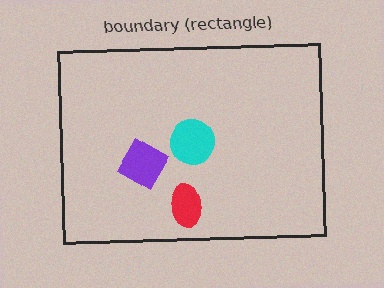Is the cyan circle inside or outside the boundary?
Inside.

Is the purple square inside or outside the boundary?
Inside.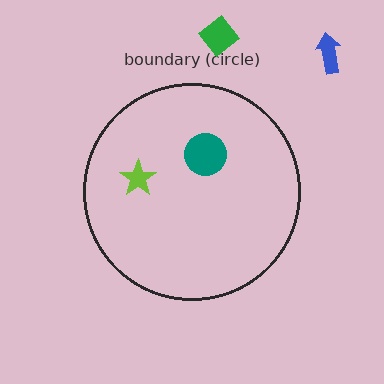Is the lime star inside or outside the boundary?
Inside.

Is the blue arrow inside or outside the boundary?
Outside.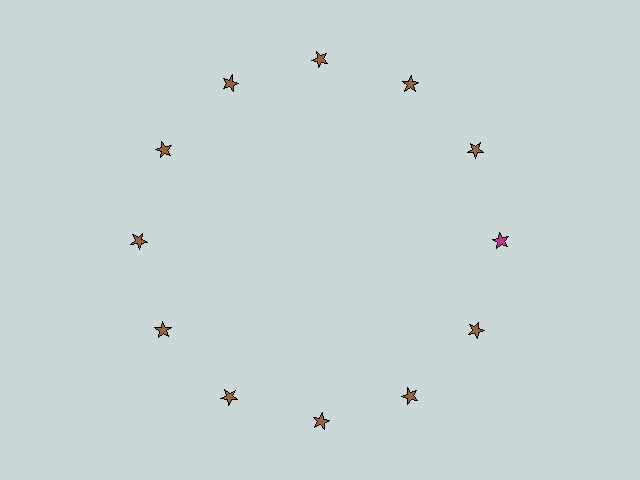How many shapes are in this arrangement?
There are 12 shapes arranged in a ring pattern.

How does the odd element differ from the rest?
It has a different color: magenta instead of brown.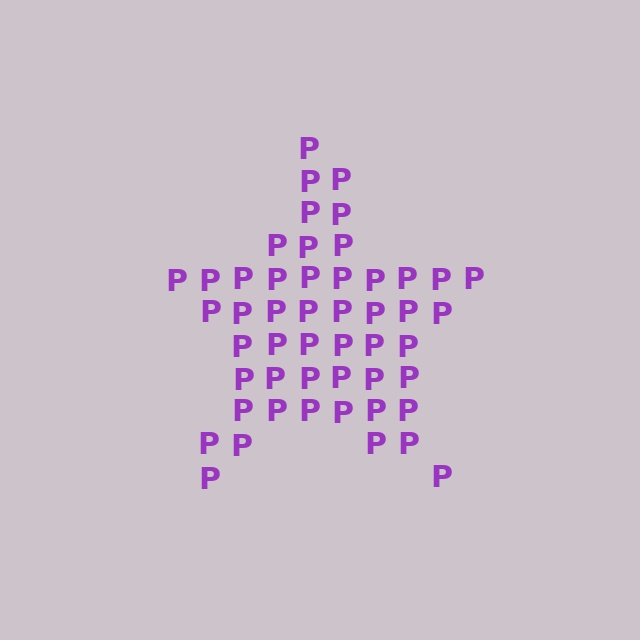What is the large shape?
The large shape is a star.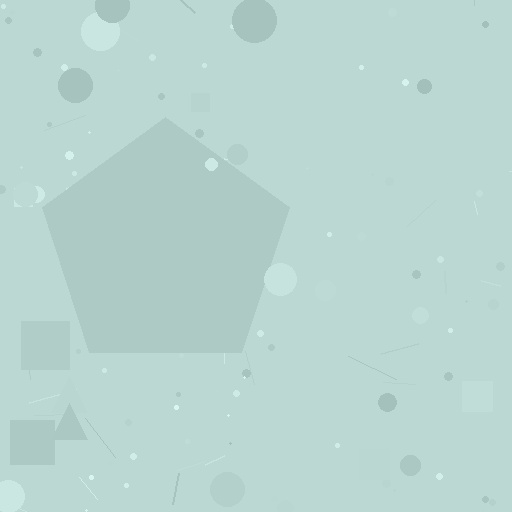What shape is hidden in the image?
A pentagon is hidden in the image.